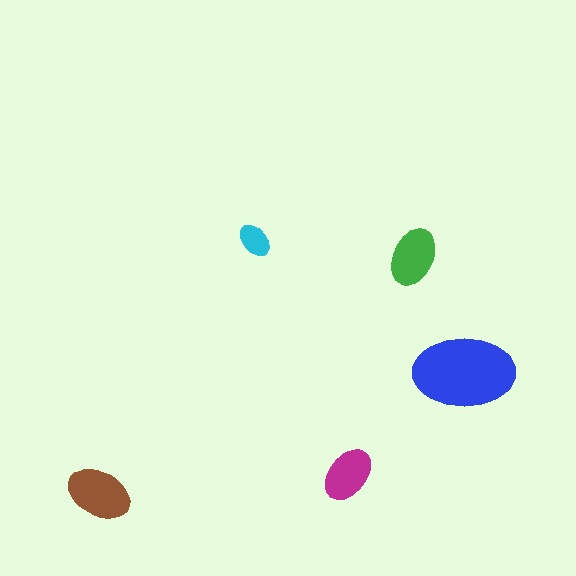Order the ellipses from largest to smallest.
the blue one, the brown one, the green one, the magenta one, the cyan one.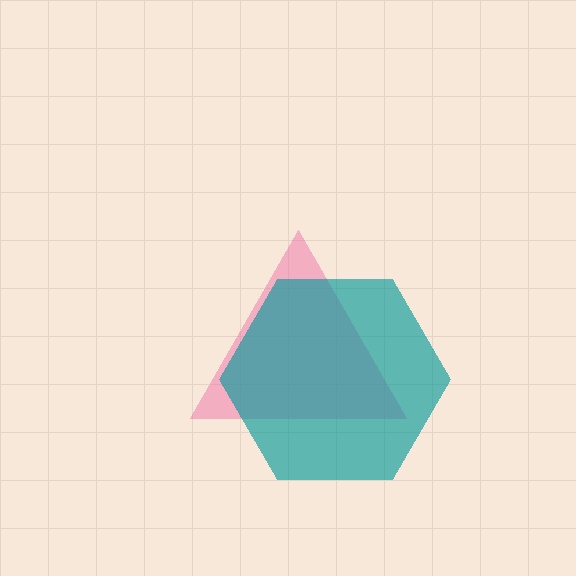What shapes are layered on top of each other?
The layered shapes are: a pink triangle, a teal hexagon.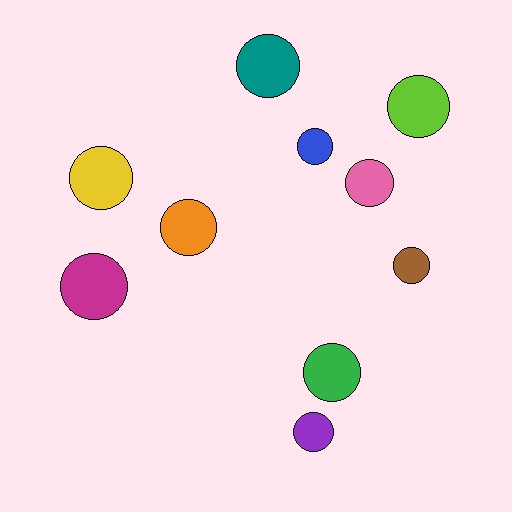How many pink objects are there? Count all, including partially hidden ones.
There is 1 pink object.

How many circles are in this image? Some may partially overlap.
There are 10 circles.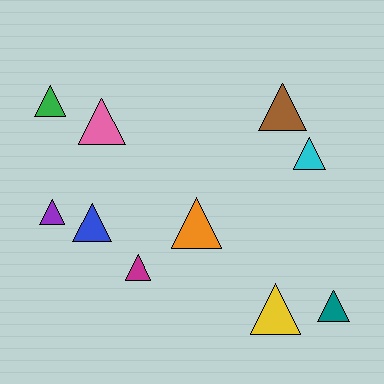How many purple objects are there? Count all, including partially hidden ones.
There is 1 purple object.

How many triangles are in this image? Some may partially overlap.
There are 10 triangles.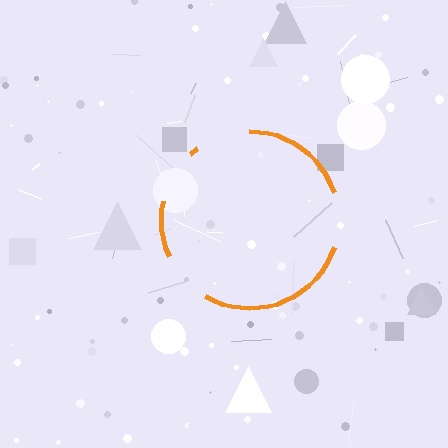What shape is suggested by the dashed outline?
The dashed outline suggests a circle.